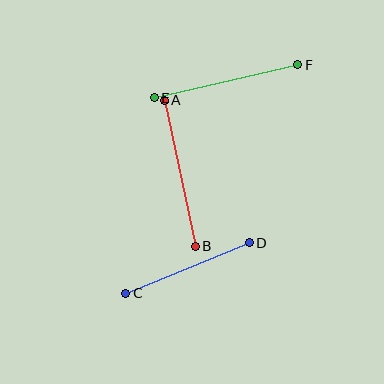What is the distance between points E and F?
The distance is approximately 147 pixels.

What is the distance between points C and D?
The distance is approximately 134 pixels.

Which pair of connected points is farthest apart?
Points A and B are farthest apart.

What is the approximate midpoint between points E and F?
The midpoint is at approximately (226, 81) pixels.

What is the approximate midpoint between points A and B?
The midpoint is at approximately (180, 173) pixels.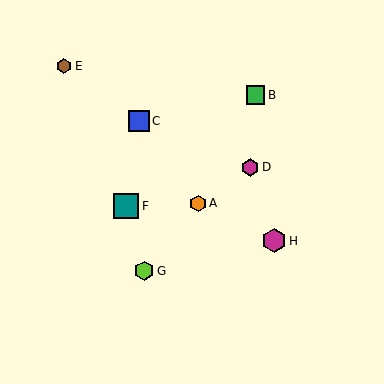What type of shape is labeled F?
Shape F is a teal square.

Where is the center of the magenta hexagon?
The center of the magenta hexagon is at (250, 168).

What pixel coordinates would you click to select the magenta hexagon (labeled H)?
Click at (274, 241) to select the magenta hexagon H.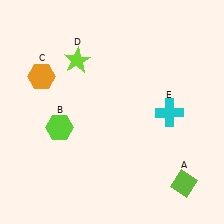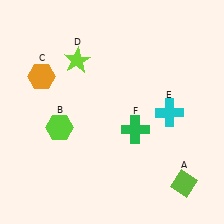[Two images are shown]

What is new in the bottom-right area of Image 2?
A green cross (F) was added in the bottom-right area of Image 2.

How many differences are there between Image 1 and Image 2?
There is 1 difference between the two images.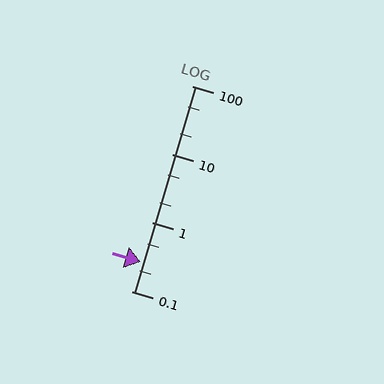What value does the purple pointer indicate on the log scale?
The pointer indicates approximately 0.27.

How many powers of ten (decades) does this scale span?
The scale spans 3 decades, from 0.1 to 100.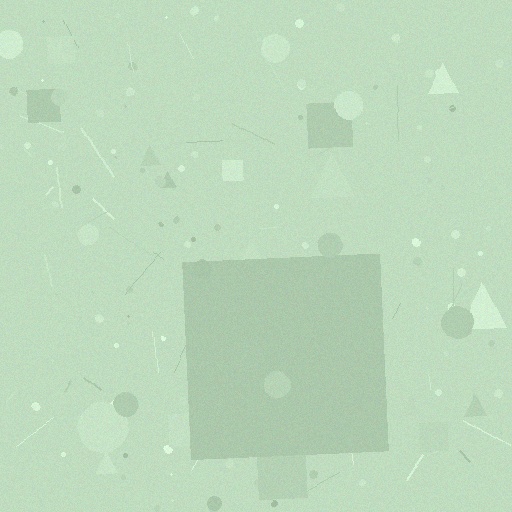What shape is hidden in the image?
A square is hidden in the image.